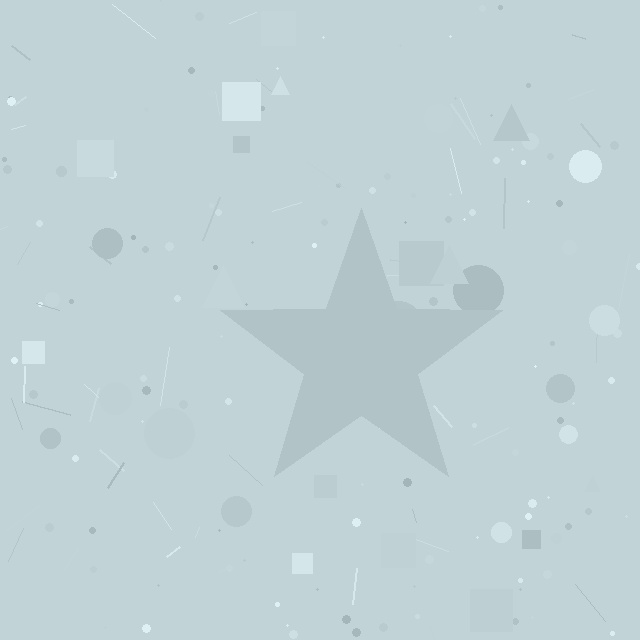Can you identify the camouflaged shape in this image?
The camouflaged shape is a star.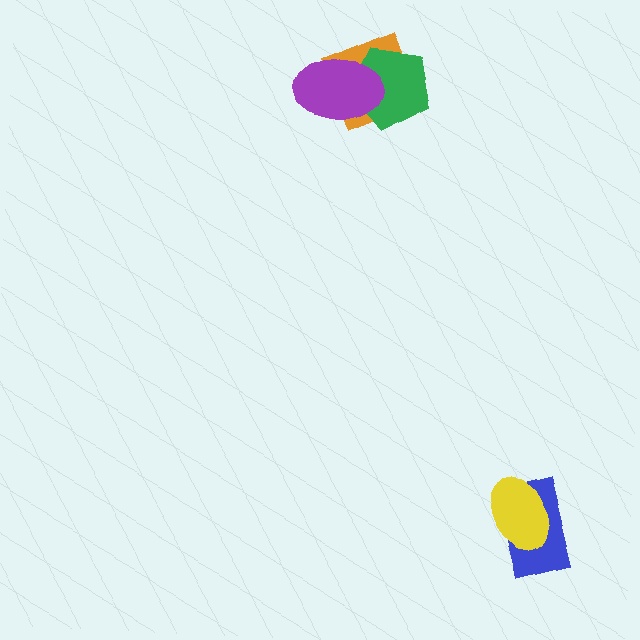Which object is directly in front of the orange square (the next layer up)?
The green pentagon is directly in front of the orange square.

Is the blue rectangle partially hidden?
Yes, it is partially covered by another shape.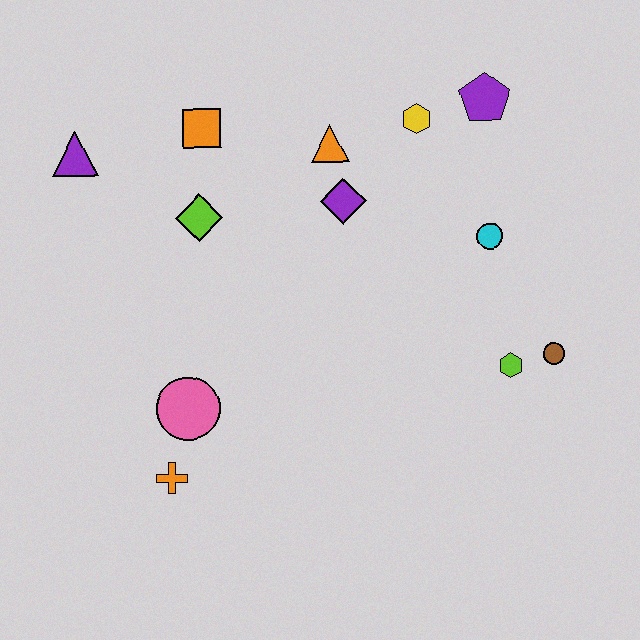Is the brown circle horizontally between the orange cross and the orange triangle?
No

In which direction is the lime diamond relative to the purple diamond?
The lime diamond is to the left of the purple diamond.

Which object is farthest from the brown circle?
The purple triangle is farthest from the brown circle.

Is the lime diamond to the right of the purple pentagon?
No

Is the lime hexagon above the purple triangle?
No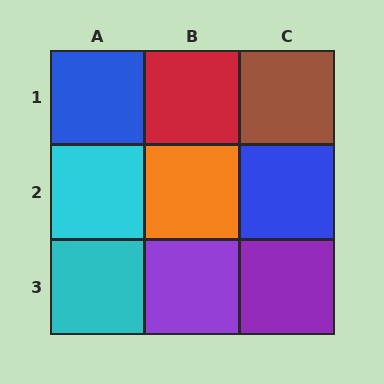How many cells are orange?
1 cell is orange.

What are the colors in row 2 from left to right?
Cyan, orange, blue.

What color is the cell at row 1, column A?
Blue.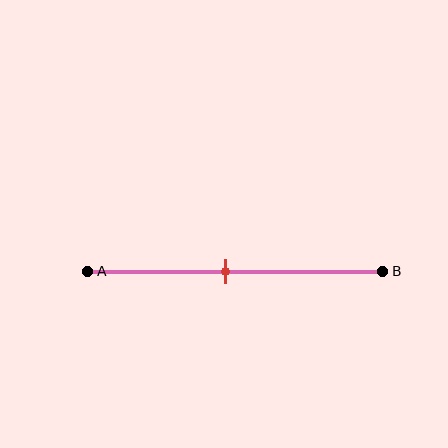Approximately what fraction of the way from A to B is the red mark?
The red mark is approximately 45% of the way from A to B.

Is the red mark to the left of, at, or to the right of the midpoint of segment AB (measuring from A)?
The red mark is to the left of the midpoint of segment AB.